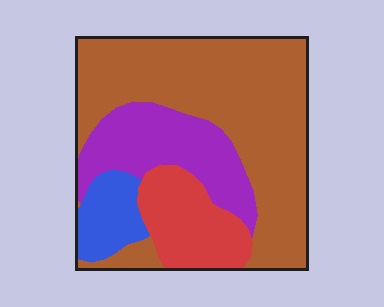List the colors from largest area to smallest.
From largest to smallest: brown, purple, red, blue.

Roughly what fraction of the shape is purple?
Purple covers 20% of the shape.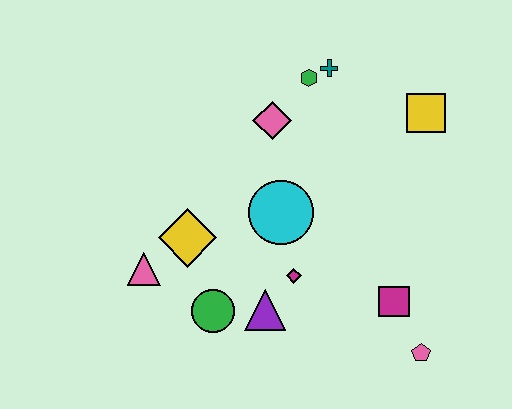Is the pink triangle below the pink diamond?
Yes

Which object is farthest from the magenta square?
The pink triangle is farthest from the magenta square.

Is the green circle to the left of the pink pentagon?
Yes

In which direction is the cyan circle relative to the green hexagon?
The cyan circle is below the green hexagon.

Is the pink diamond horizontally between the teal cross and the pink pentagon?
No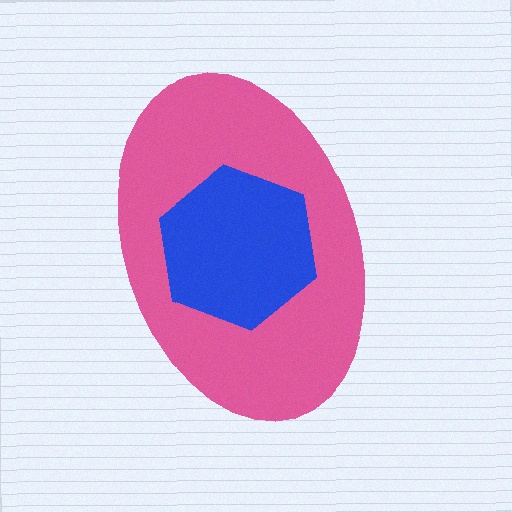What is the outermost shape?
The pink ellipse.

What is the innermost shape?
The blue hexagon.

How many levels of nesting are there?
2.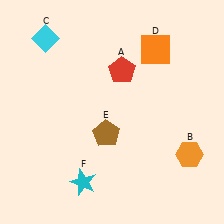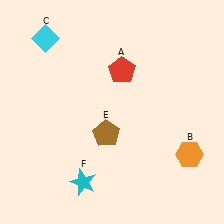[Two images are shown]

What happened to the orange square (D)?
The orange square (D) was removed in Image 2. It was in the top-right area of Image 1.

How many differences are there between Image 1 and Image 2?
There is 1 difference between the two images.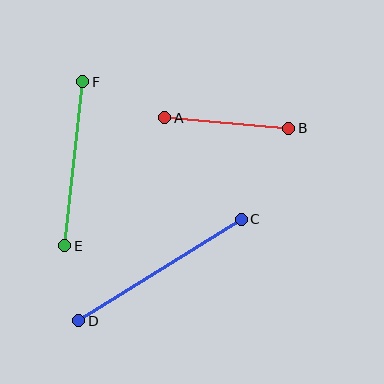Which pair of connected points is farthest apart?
Points C and D are farthest apart.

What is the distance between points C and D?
The distance is approximately 192 pixels.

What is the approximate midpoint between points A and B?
The midpoint is at approximately (227, 123) pixels.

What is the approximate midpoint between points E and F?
The midpoint is at approximately (74, 164) pixels.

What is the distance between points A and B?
The distance is approximately 124 pixels.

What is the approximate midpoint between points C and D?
The midpoint is at approximately (160, 270) pixels.